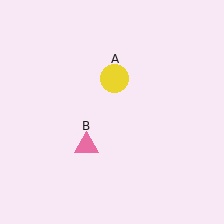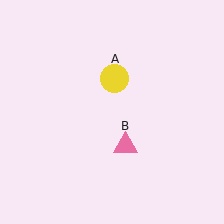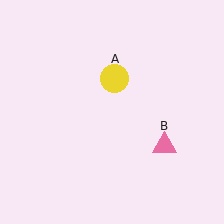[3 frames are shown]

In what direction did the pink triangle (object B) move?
The pink triangle (object B) moved right.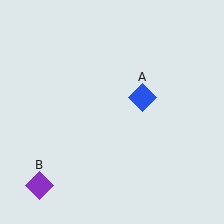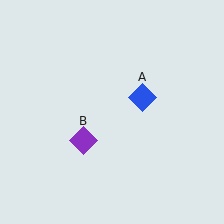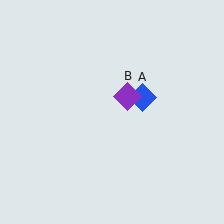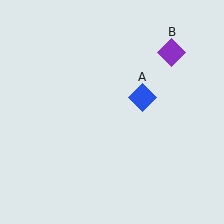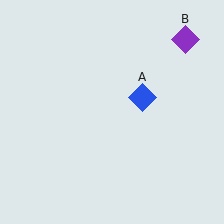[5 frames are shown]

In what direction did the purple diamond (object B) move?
The purple diamond (object B) moved up and to the right.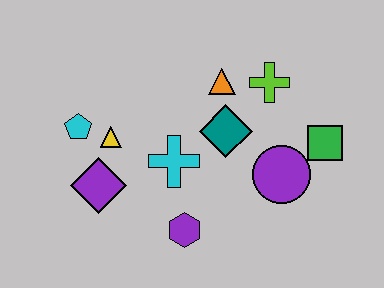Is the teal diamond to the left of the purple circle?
Yes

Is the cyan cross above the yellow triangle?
No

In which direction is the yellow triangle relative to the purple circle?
The yellow triangle is to the left of the purple circle.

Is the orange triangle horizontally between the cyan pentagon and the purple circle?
Yes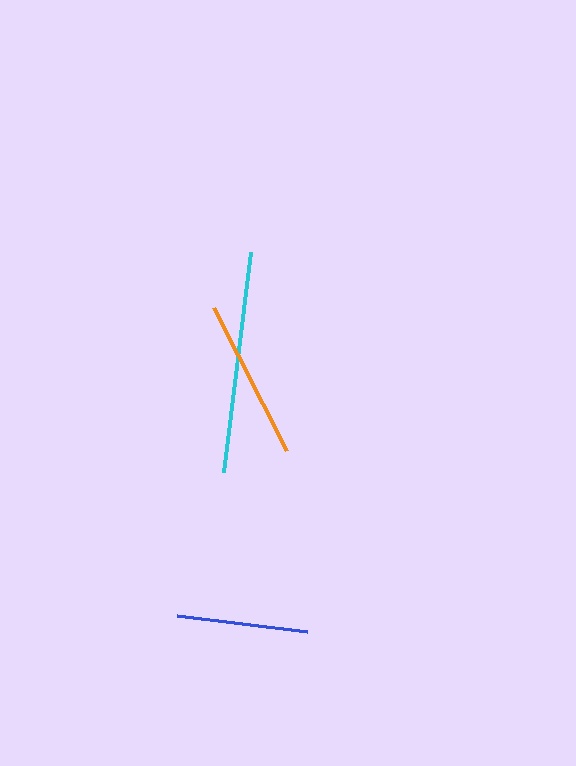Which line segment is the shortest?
The blue line is the shortest at approximately 131 pixels.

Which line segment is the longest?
The cyan line is the longest at approximately 222 pixels.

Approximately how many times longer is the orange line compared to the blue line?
The orange line is approximately 1.2 times the length of the blue line.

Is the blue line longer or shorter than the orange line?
The orange line is longer than the blue line.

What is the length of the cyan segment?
The cyan segment is approximately 222 pixels long.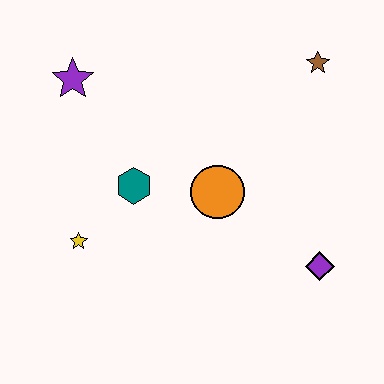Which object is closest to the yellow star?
The teal hexagon is closest to the yellow star.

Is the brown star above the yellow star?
Yes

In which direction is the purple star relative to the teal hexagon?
The purple star is above the teal hexagon.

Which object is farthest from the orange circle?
The purple star is farthest from the orange circle.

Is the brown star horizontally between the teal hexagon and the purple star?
No